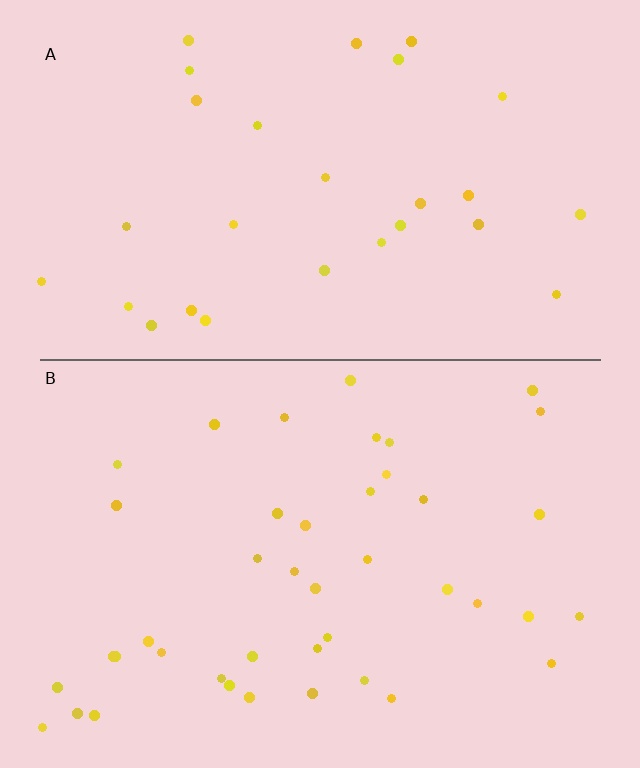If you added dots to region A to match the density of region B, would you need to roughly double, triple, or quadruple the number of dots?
Approximately double.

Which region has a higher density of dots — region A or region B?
B (the bottom).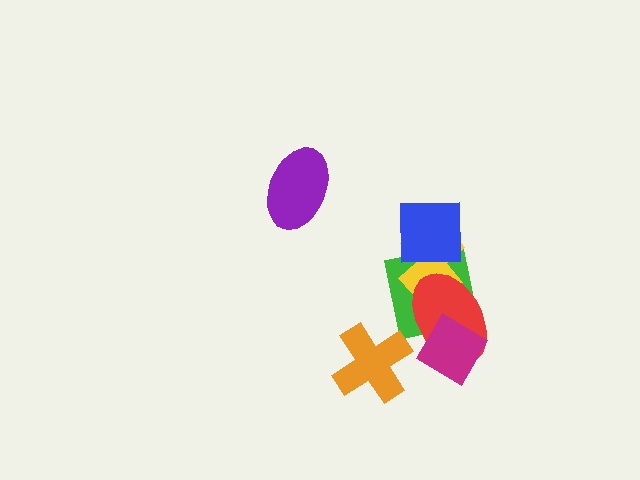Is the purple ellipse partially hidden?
No, no other shape covers it.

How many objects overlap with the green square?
4 objects overlap with the green square.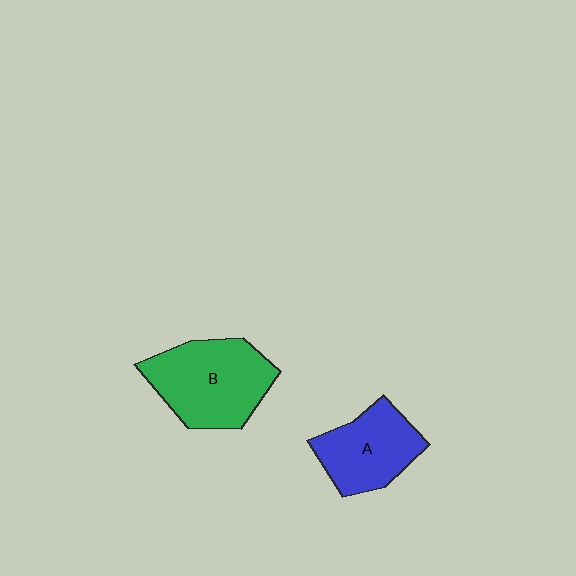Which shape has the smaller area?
Shape A (blue).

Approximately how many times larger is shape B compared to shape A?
Approximately 1.3 times.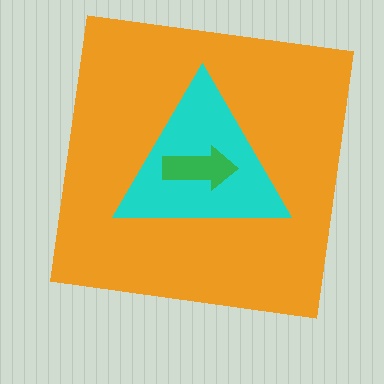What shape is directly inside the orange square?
The cyan triangle.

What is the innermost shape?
The green arrow.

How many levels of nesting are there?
3.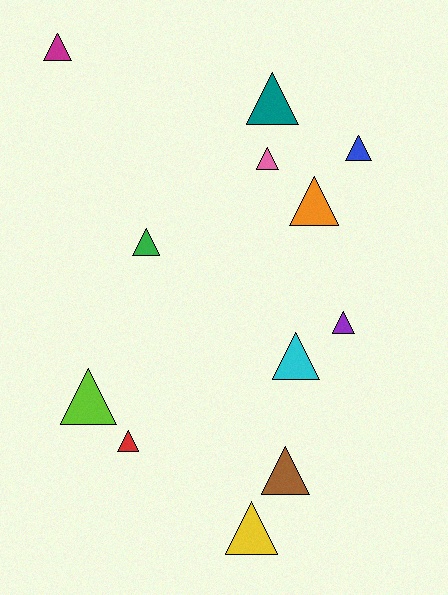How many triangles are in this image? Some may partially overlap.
There are 12 triangles.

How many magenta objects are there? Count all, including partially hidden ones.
There is 1 magenta object.